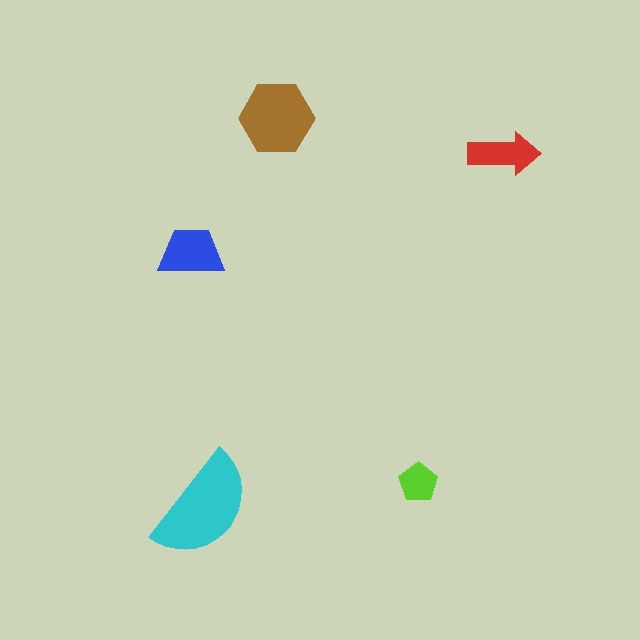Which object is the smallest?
The lime pentagon.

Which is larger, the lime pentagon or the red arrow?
The red arrow.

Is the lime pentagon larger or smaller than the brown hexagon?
Smaller.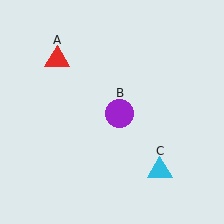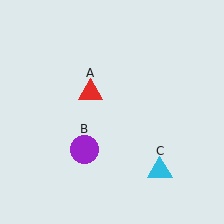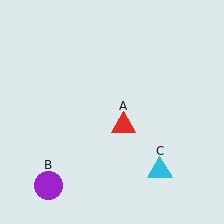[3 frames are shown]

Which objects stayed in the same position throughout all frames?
Cyan triangle (object C) remained stationary.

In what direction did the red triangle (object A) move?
The red triangle (object A) moved down and to the right.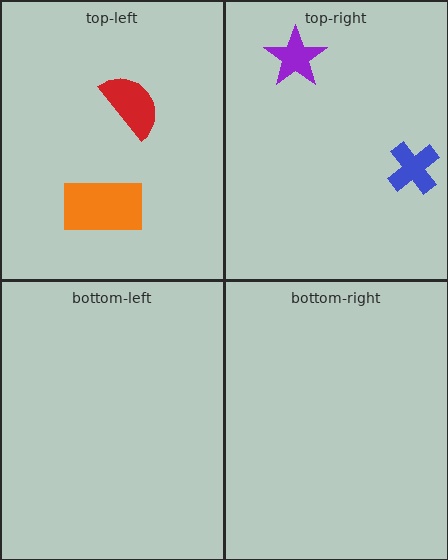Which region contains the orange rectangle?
The top-left region.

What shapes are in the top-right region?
The blue cross, the purple star.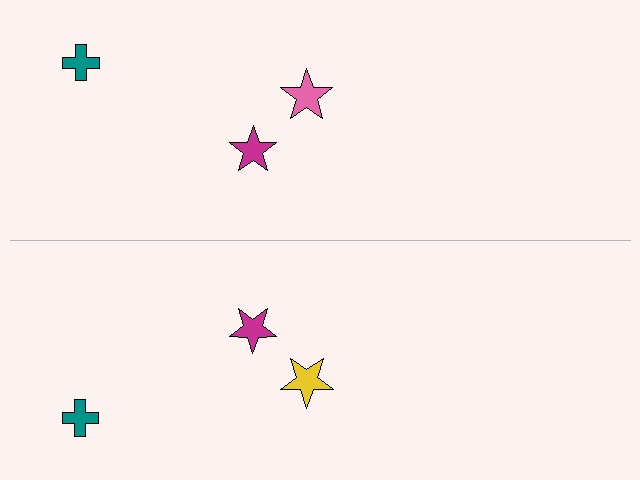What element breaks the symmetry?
The yellow star on the bottom side breaks the symmetry — its mirror counterpart is pink.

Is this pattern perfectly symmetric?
No, the pattern is not perfectly symmetric. The yellow star on the bottom side breaks the symmetry — its mirror counterpart is pink.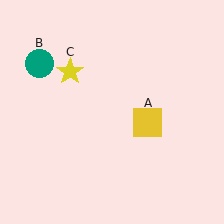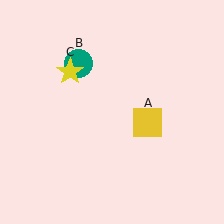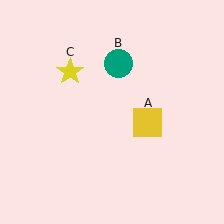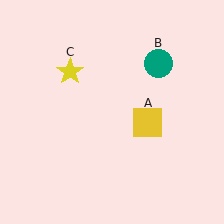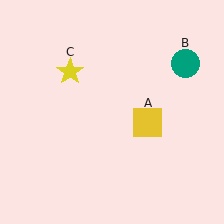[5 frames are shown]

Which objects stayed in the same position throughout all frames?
Yellow square (object A) and yellow star (object C) remained stationary.